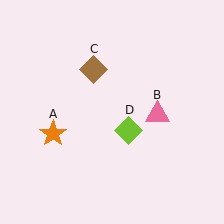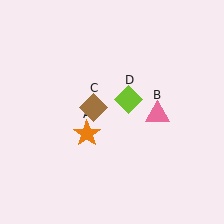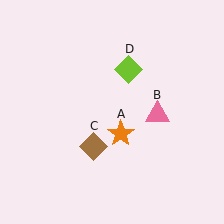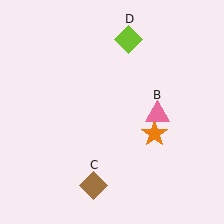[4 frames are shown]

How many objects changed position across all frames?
3 objects changed position: orange star (object A), brown diamond (object C), lime diamond (object D).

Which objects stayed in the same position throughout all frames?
Pink triangle (object B) remained stationary.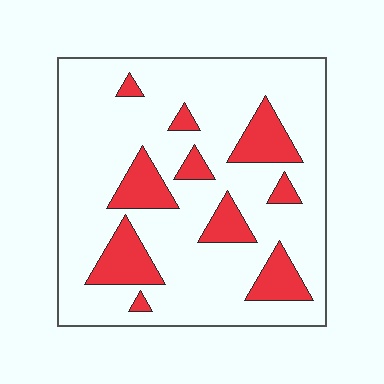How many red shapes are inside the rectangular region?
10.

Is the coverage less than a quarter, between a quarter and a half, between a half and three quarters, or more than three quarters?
Less than a quarter.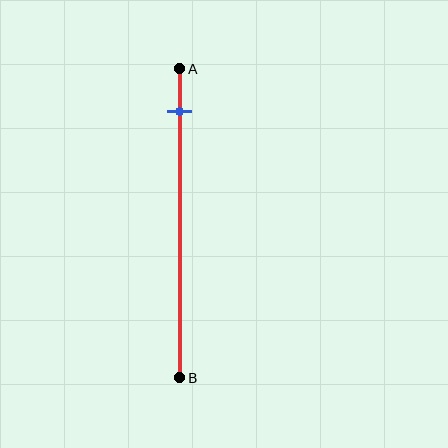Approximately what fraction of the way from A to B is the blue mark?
The blue mark is approximately 15% of the way from A to B.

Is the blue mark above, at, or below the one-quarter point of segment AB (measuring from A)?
The blue mark is above the one-quarter point of segment AB.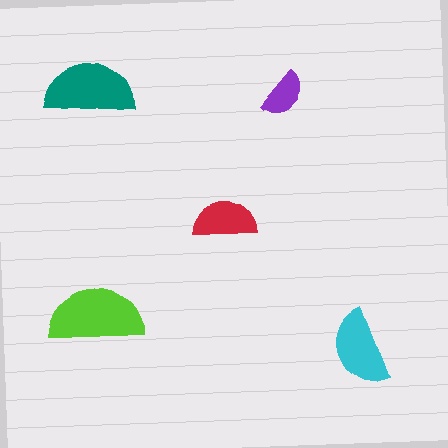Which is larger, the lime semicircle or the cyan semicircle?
The lime one.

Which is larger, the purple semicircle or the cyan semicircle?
The cyan one.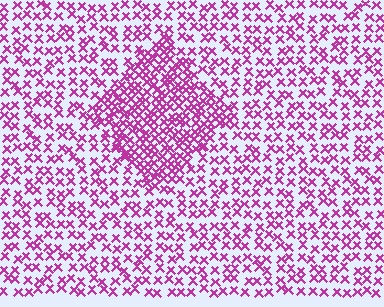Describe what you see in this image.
The image contains small magenta elements arranged at two different densities. A diamond-shaped region is visible where the elements are more densely packed than the surrounding area.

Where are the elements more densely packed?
The elements are more densely packed inside the diamond boundary.